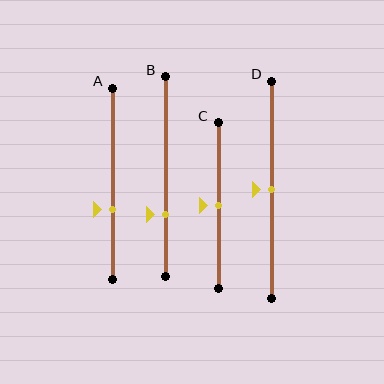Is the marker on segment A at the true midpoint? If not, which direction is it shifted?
No, the marker on segment A is shifted downward by about 14% of the segment length.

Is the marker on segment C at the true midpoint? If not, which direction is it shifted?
Yes, the marker on segment C is at the true midpoint.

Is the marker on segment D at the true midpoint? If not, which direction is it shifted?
Yes, the marker on segment D is at the true midpoint.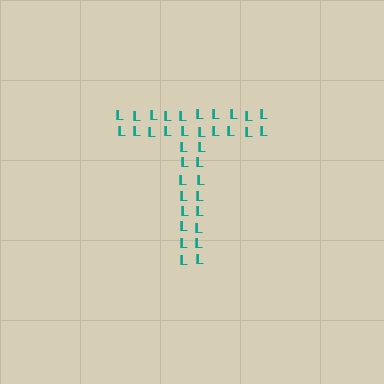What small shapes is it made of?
It is made of small letter L's.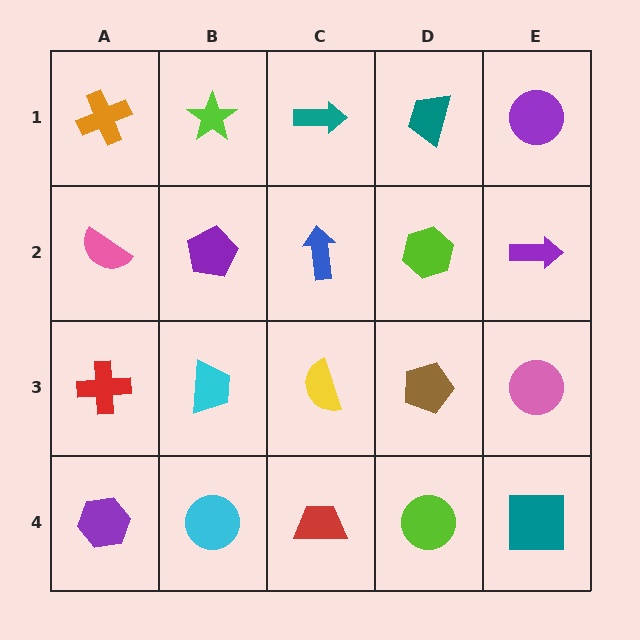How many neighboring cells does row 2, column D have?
4.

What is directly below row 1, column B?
A purple pentagon.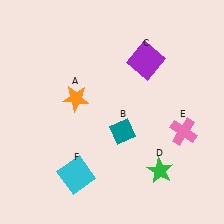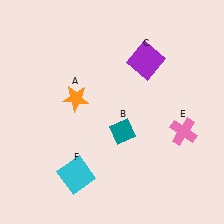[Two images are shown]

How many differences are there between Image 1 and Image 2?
There is 1 difference between the two images.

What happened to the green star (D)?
The green star (D) was removed in Image 2. It was in the bottom-right area of Image 1.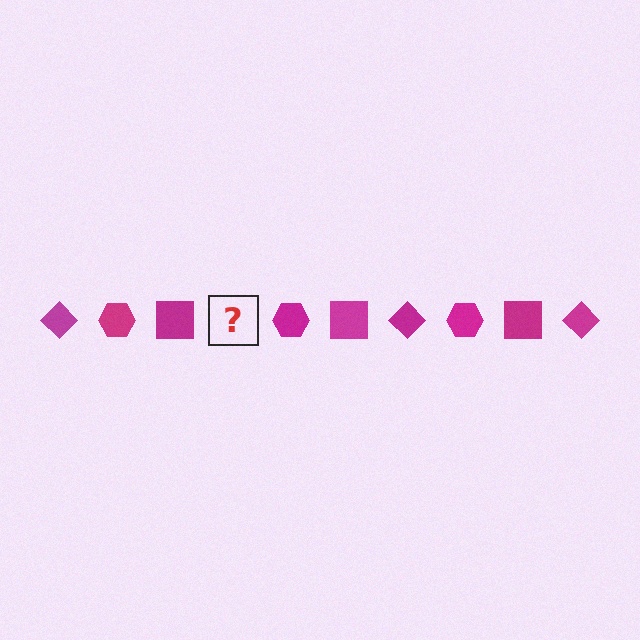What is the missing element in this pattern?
The missing element is a magenta diamond.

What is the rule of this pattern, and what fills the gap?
The rule is that the pattern cycles through diamond, hexagon, square shapes in magenta. The gap should be filled with a magenta diamond.